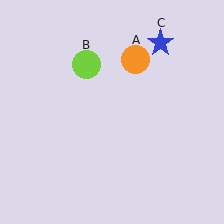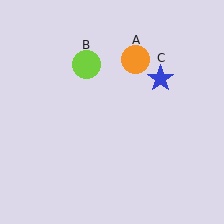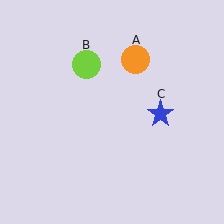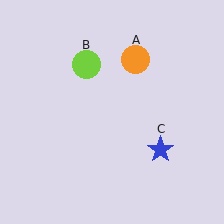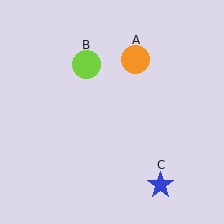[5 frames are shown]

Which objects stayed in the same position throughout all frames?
Orange circle (object A) and lime circle (object B) remained stationary.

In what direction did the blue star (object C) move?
The blue star (object C) moved down.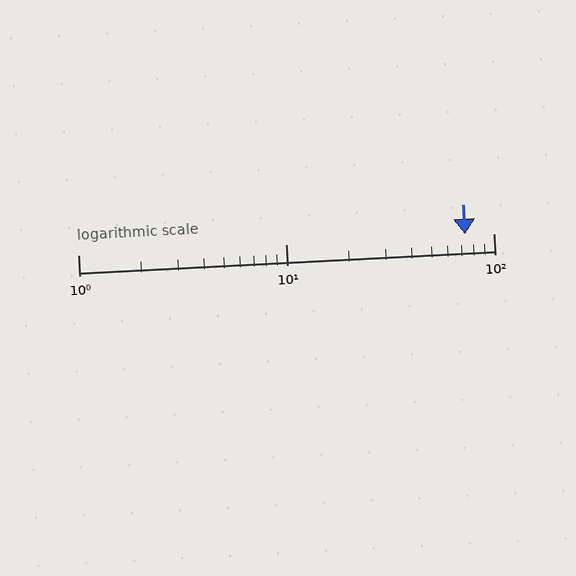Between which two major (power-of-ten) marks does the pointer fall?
The pointer is between 10 and 100.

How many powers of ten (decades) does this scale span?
The scale spans 2 decades, from 1 to 100.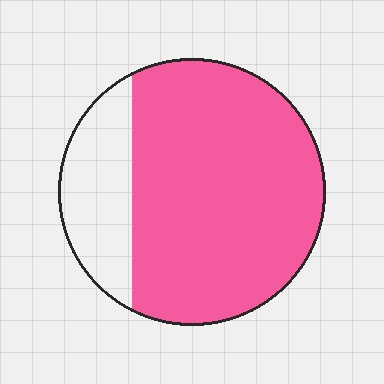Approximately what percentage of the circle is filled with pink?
Approximately 80%.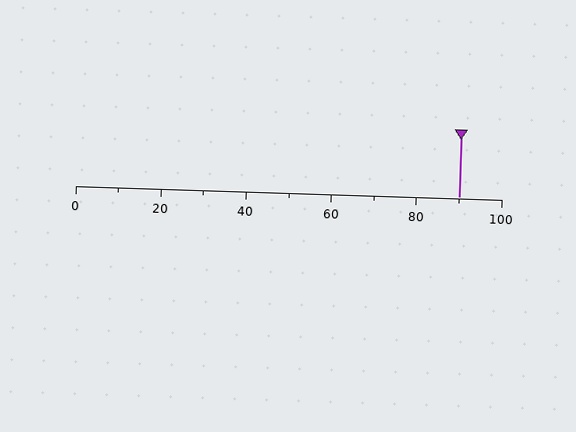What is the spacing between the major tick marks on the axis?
The major ticks are spaced 20 apart.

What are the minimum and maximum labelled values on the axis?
The axis runs from 0 to 100.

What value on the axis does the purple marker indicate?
The marker indicates approximately 90.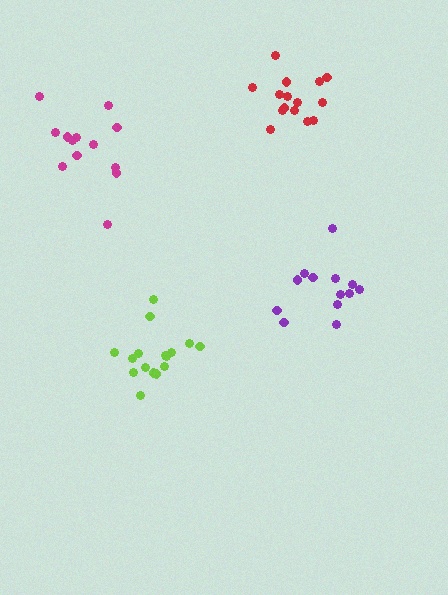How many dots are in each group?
Group 1: 16 dots, Group 2: 15 dots, Group 3: 13 dots, Group 4: 13 dots (57 total).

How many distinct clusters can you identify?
There are 4 distinct clusters.